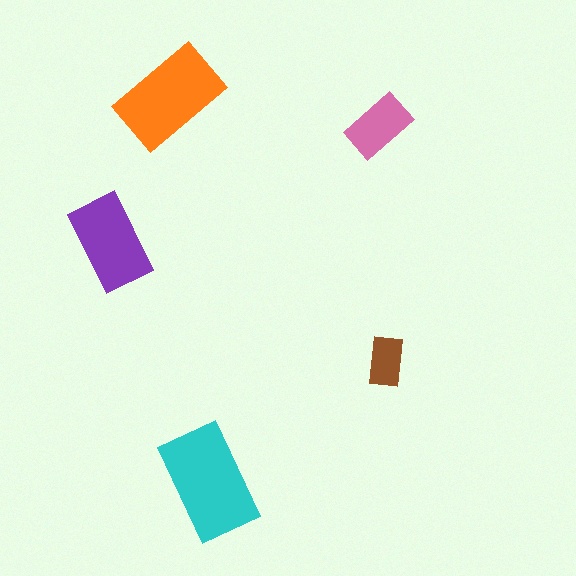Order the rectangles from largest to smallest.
the cyan one, the orange one, the purple one, the pink one, the brown one.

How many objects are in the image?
There are 5 objects in the image.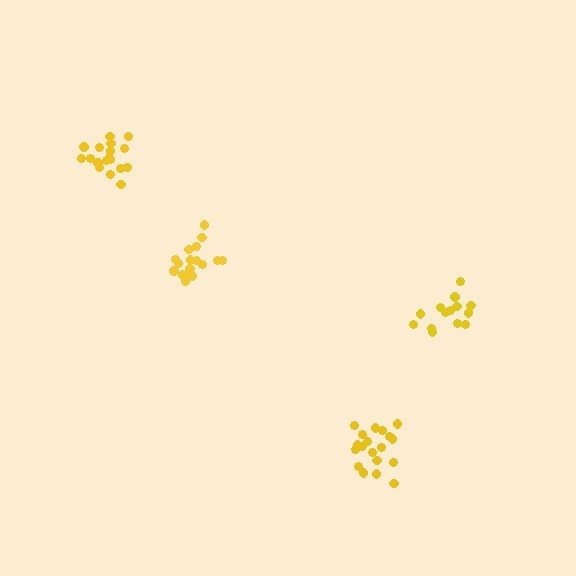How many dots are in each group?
Group 1: 18 dots, Group 2: 14 dots, Group 3: 19 dots, Group 4: 18 dots (69 total).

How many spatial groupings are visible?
There are 4 spatial groupings.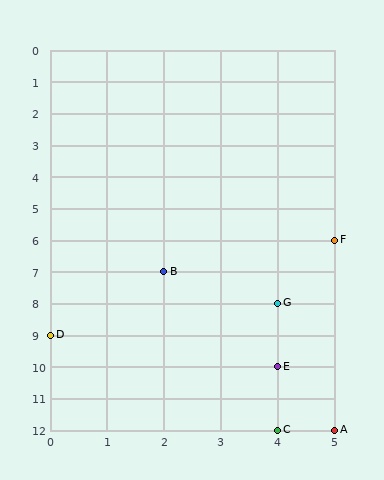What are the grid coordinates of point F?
Point F is at grid coordinates (5, 6).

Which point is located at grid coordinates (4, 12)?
Point C is at (4, 12).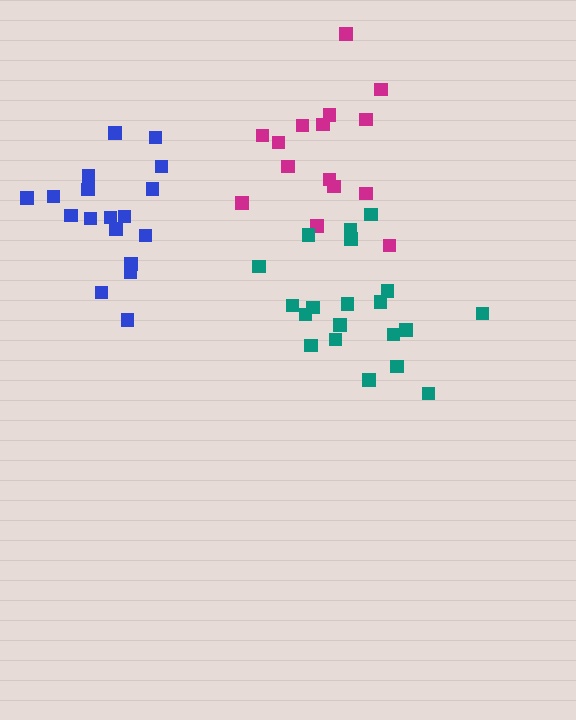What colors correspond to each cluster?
The clusters are colored: blue, magenta, teal.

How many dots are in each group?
Group 1: 18 dots, Group 2: 15 dots, Group 3: 20 dots (53 total).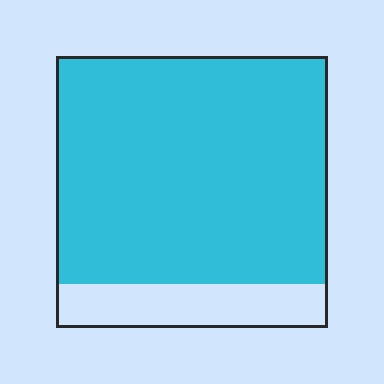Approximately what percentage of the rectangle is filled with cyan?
Approximately 85%.